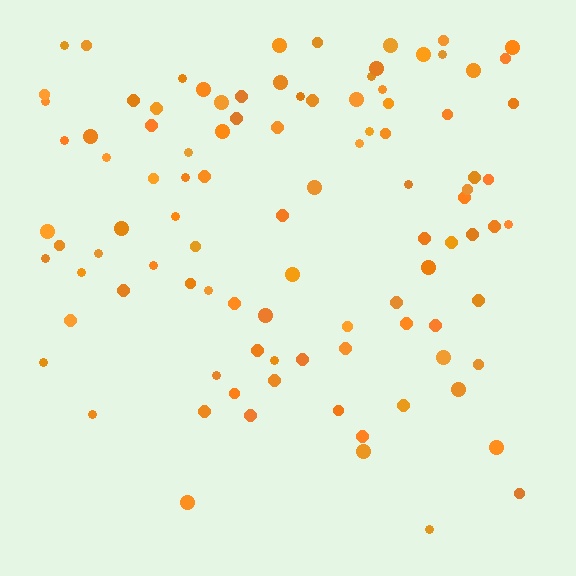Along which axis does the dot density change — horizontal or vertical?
Vertical.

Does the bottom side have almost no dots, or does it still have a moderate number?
Still a moderate number, just noticeably fewer than the top.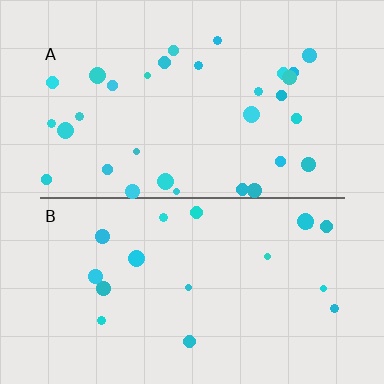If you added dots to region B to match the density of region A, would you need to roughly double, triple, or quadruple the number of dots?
Approximately double.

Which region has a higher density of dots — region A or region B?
A (the top).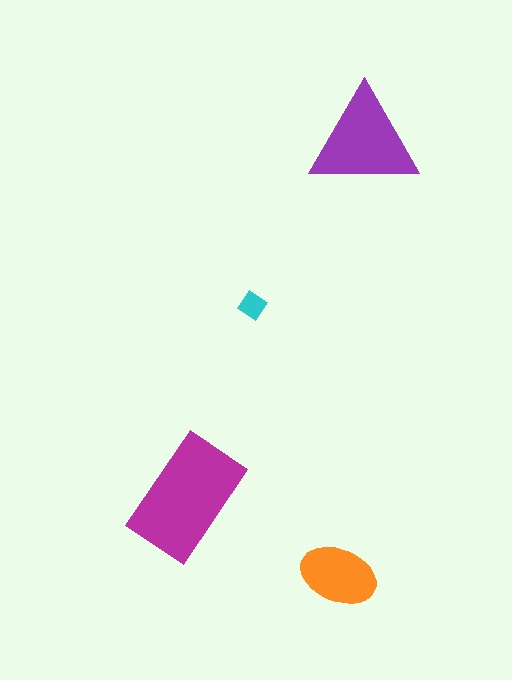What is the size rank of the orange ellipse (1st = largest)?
3rd.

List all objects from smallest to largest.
The cyan diamond, the orange ellipse, the purple triangle, the magenta rectangle.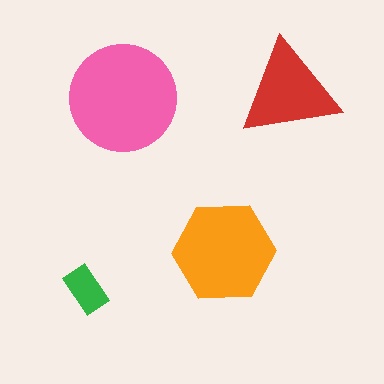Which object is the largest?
The pink circle.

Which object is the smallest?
The green rectangle.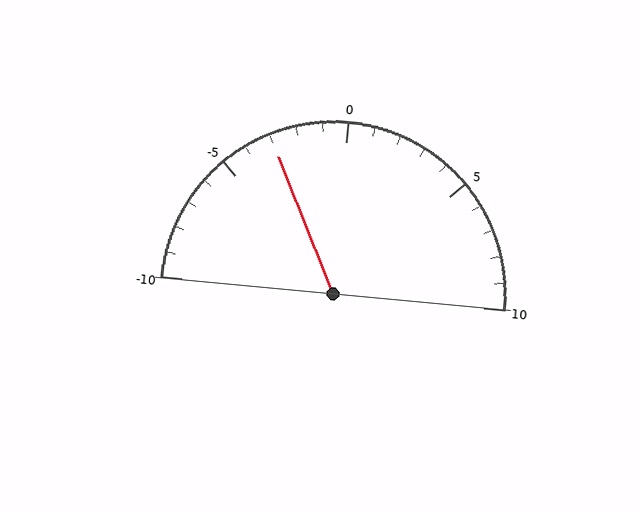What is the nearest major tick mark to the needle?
The nearest major tick mark is -5.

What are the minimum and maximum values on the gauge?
The gauge ranges from -10 to 10.